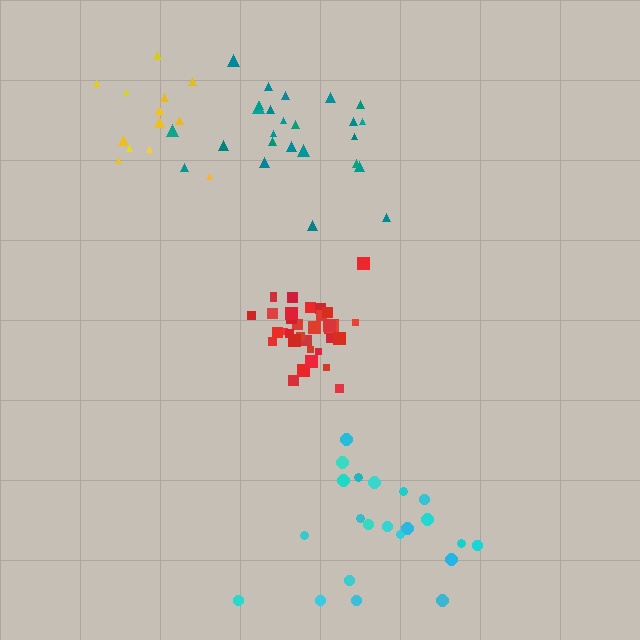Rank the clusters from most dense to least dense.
red, yellow, teal, cyan.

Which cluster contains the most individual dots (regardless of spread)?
Red (35).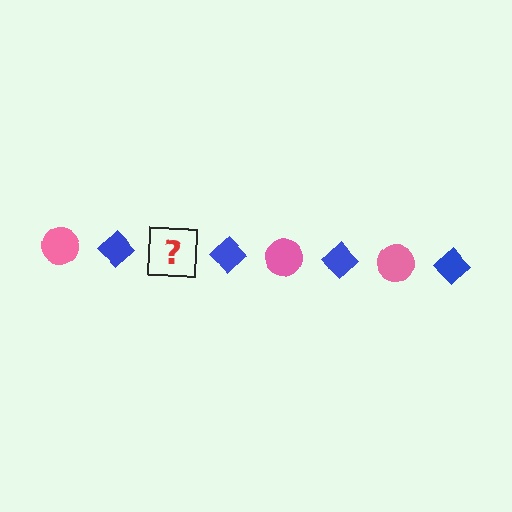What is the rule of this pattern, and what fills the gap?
The rule is that the pattern alternates between pink circle and blue diamond. The gap should be filled with a pink circle.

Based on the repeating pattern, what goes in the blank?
The blank should be a pink circle.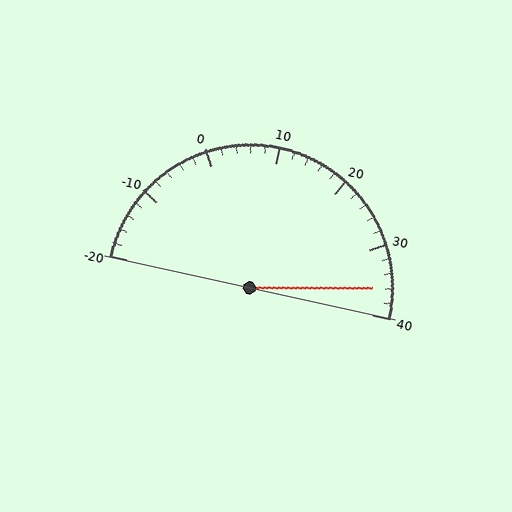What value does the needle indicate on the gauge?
The needle indicates approximately 36.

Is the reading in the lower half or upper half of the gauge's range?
The reading is in the upper half of the range (-20 to 40).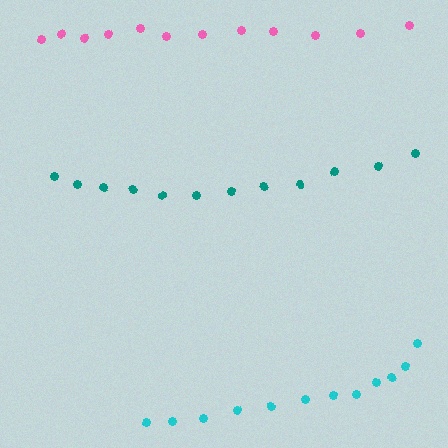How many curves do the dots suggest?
There are 3 distinct paths.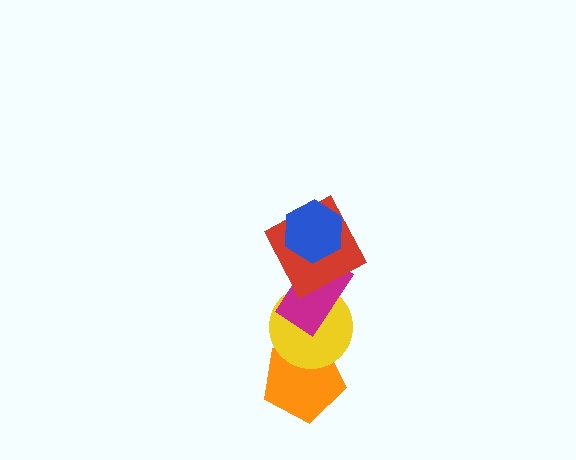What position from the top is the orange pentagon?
The orange pentagon is 5th from the top.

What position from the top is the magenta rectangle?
The magenta rectangle is 3rd from the top.